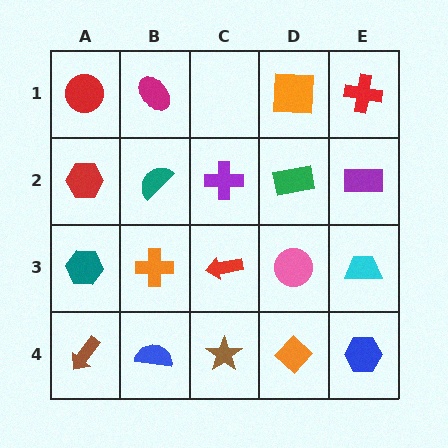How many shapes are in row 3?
5 shapes.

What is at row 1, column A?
A red circle.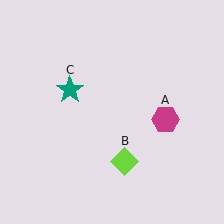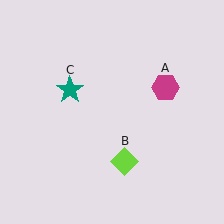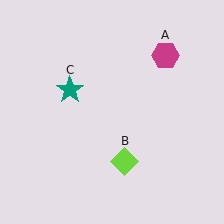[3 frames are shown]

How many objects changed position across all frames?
1 object changed position: magenta hexagon (object A).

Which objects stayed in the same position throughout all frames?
Lime diamond (object B) and teal star (object C) remained stationary.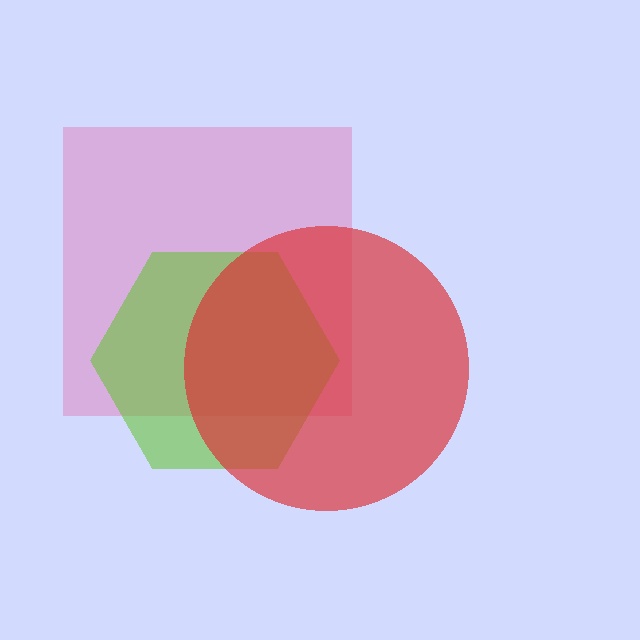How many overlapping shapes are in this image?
There are 3 overlapping shapes in the image.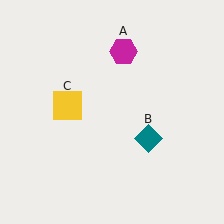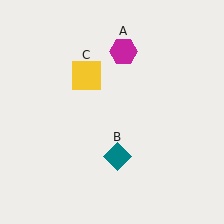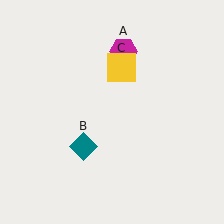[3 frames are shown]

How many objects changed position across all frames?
2 objects changed position: teal diamond (object B), yellow square (object C).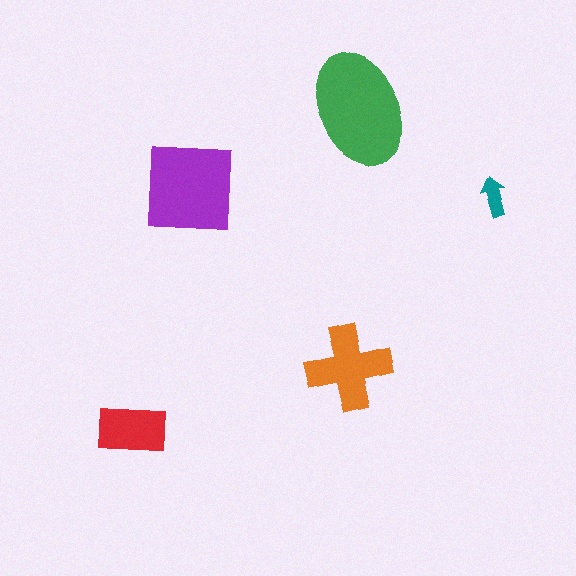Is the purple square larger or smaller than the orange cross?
Larger.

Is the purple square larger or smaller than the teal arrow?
Larger.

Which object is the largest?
The green ellipse.